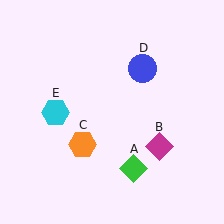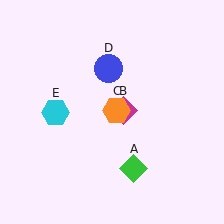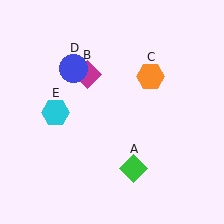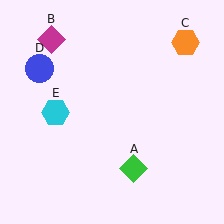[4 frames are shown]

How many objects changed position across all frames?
3 objects changed position: magenta diamond (object B), orange hexagon (object C), blue circle (object D).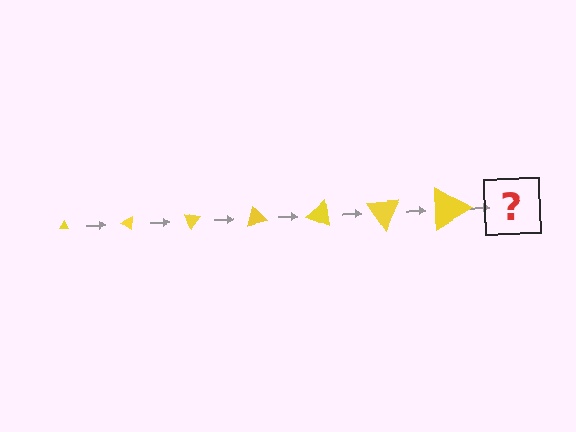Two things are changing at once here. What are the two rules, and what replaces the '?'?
The two rules are that the triangle grows larger each step and it rotates 35 degrees each step. The '?' should be a triangle, larger than the previous one and rotated 245 degrees from the start.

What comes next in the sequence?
The next element should be a triangle, larger than the previous one and rotated 245 degrees from the start.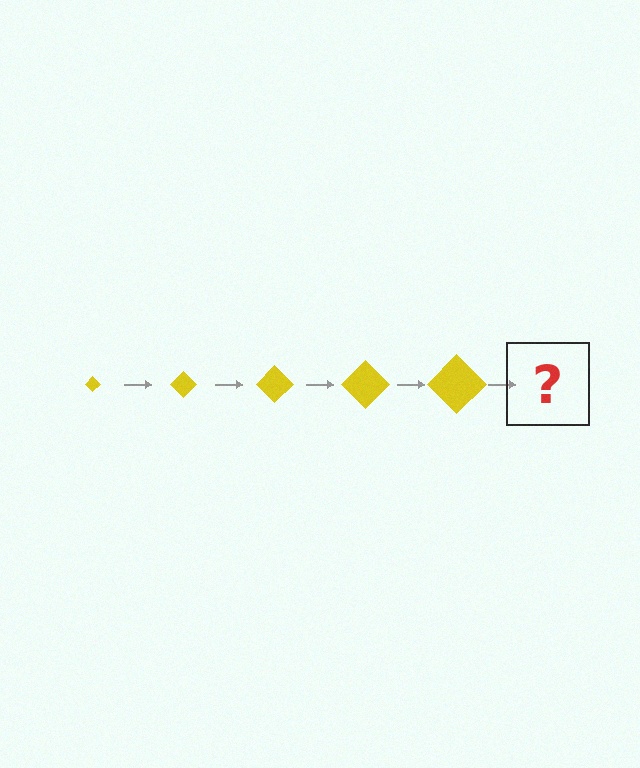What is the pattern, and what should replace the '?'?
The pattern is that the diamond gets progressively larger each step. The '?' should be a yellow diamond, larger than the previous one.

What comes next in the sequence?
The next element should be a yellow diamond, larger than the previous one.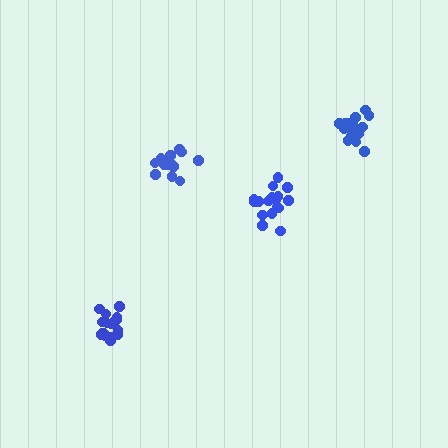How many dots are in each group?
Group 1: 14 dots, Group 2: 17 dots, Group 3: 17 dots, Group 4: 16 dots (64 total).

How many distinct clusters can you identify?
There are 4 distinct clusters.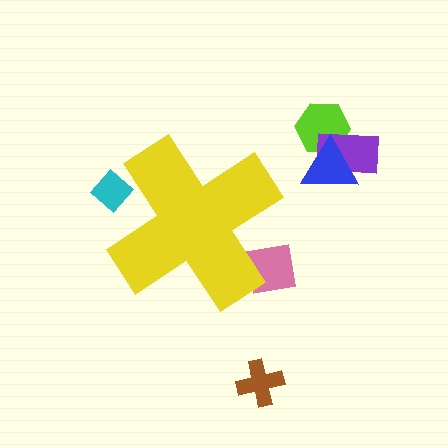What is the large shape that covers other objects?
A yellow cross.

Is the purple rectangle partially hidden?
No, the purple rectangle is fully visible.